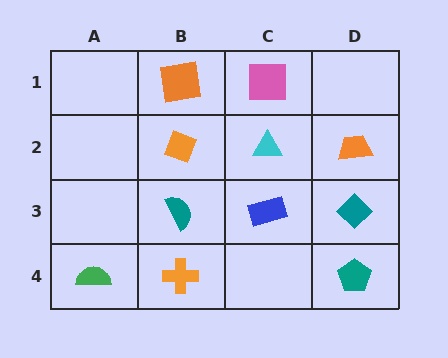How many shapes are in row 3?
3 shapes.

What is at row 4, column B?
An orange cross.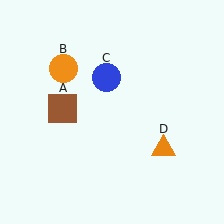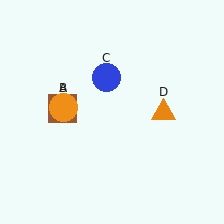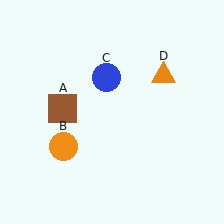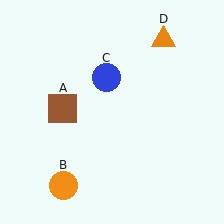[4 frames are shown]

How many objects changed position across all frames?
2 objects changed position: orange circle (object B), orange triangle (object D).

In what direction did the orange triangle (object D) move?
The orange triangle (object D) moved up.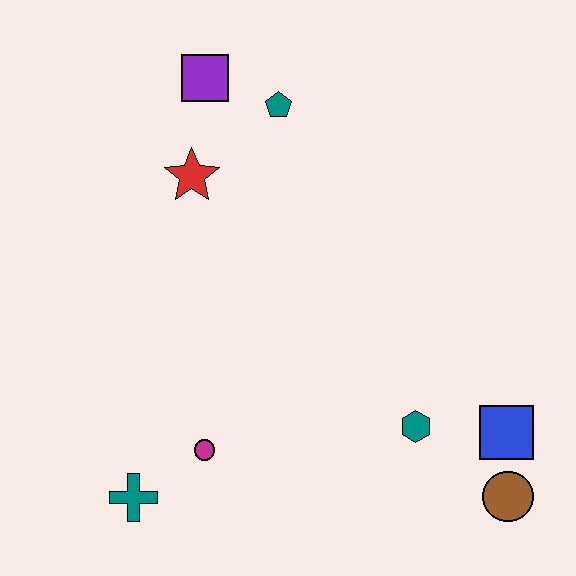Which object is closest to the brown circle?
The blue square is closest to the brown circle.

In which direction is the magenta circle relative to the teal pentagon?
The magenta circle is below the teal pentagon.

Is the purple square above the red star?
Yes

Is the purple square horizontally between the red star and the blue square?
Yes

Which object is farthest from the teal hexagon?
The purple square is farthest from the teal hexagon.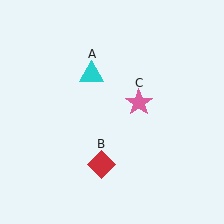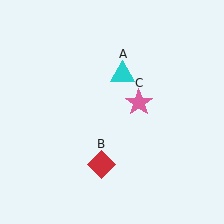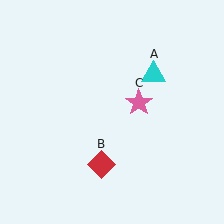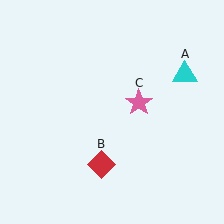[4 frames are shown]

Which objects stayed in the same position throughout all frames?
Red diamond (object B) and pink star (object C) remained stationary.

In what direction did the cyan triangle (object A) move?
The cyan triangle (object A) moved right.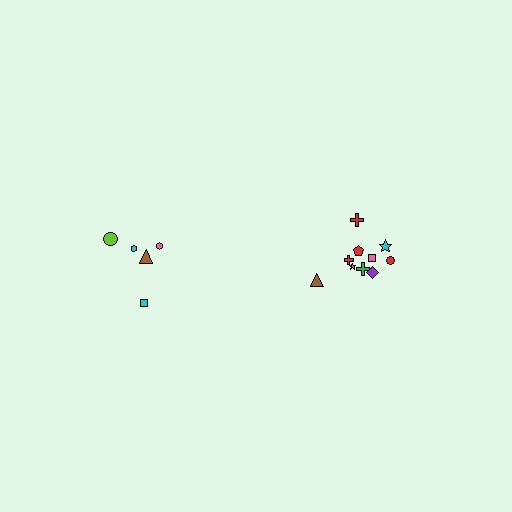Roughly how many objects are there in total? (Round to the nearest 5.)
Roughly 15 objects in total.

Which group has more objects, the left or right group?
The right group.